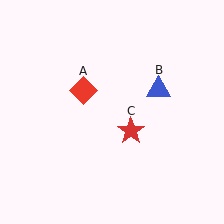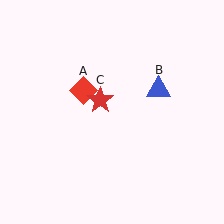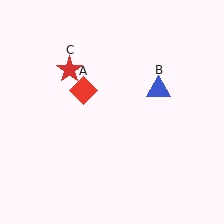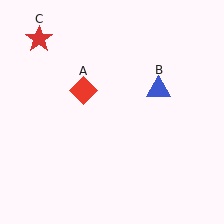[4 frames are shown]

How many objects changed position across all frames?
1 object changed position: red star (object C).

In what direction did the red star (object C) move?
The red star (object C) moved up and to the left.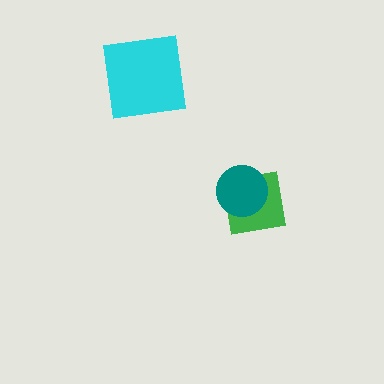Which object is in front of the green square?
The teal circle is in front of the green square.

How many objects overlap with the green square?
1 object overlaps with the green square.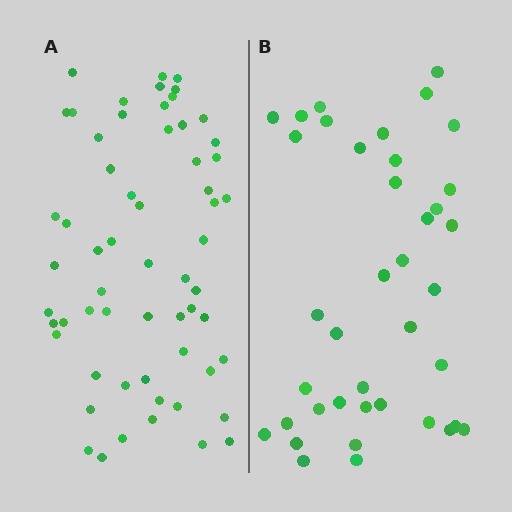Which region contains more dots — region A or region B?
Region A (the left region) has more dots.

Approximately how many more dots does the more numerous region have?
Region A has approximately 20 more dots than region B.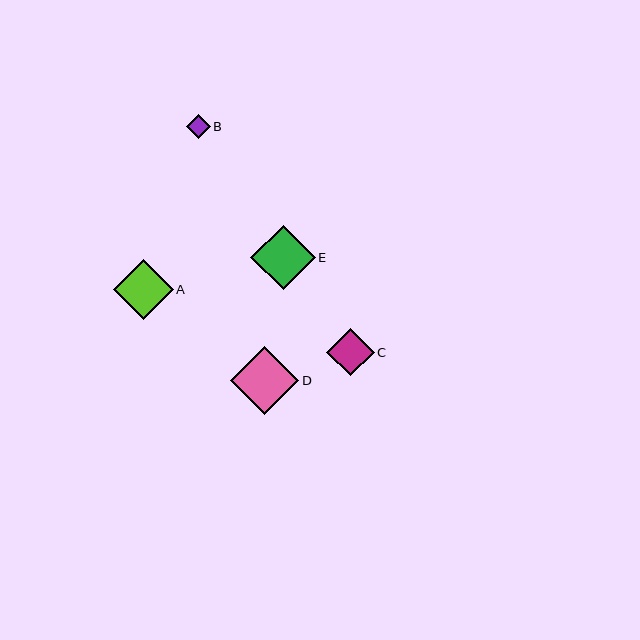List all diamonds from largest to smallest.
From largest to smallest: D, E, A, C, B.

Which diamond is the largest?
Diamond D is the largest with a size of approximately 68 pixels.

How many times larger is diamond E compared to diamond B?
Diamond E is approximately 2.7 times the size of diamond B.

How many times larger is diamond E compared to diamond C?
Diamond E is approximately 1.4 times the size of diamond C.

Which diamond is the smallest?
Diamond B is the smallest with a size of approximately 24 pixels.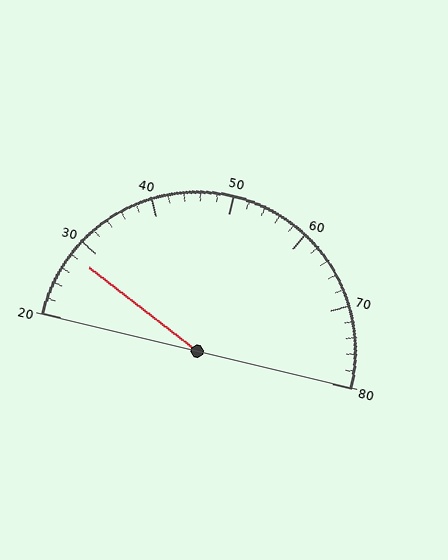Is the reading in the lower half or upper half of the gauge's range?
The reading is in the lower half of the range (20 to 80).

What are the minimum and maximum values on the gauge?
The gauge ranges from 20 to 80.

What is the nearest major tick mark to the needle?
The nearest major tick mark is 30.